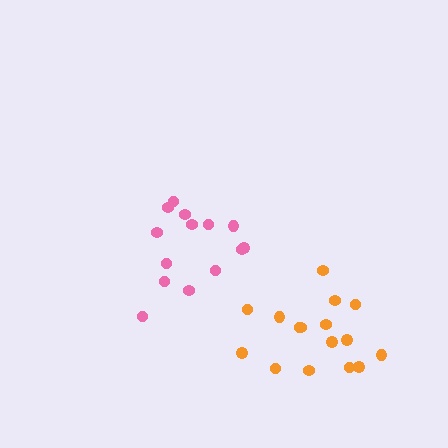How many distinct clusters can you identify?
There are 2 distinct clusters.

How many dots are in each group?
Group 1: 16 dots, Group 2: 14 dots (30 total).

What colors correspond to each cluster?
The clusters are colored: orange, pink.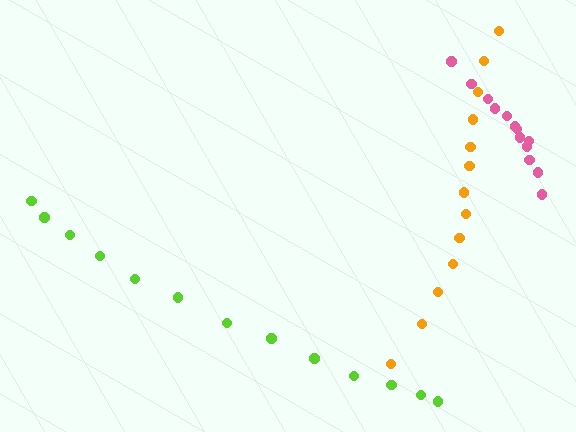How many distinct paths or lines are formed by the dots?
There are 3 distinct paths.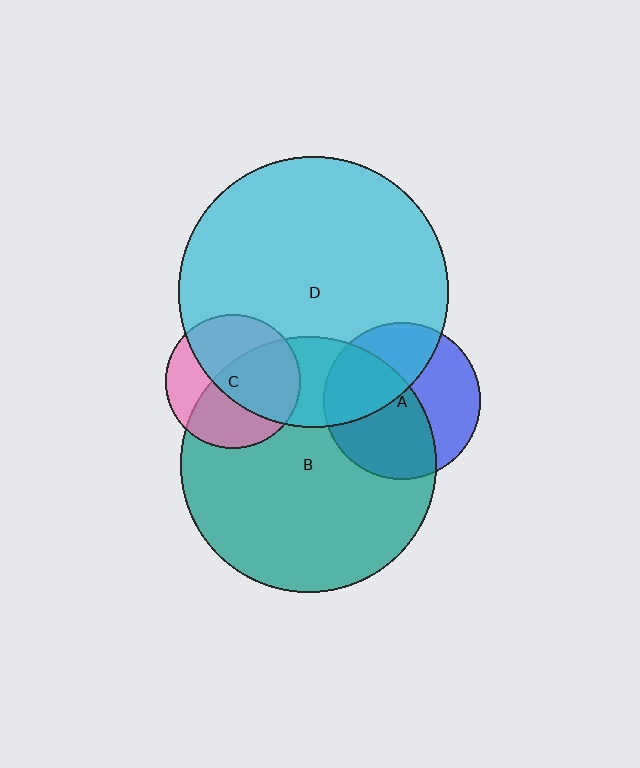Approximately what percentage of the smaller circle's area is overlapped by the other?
Approximately 60%.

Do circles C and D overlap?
Yes.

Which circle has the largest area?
Circle D (cyan).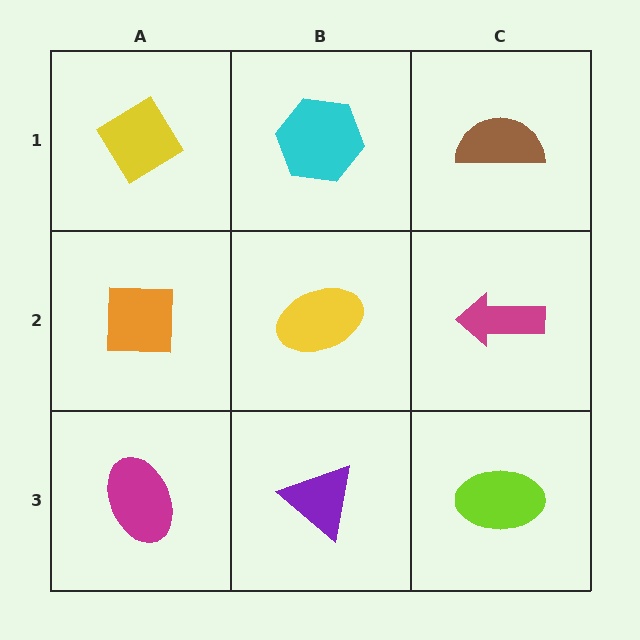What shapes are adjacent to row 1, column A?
An orange square (row 2, column A), a cyan hexagon (row 1, column B).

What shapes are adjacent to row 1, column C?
A magenta arrow (row 2, column C), a cyan hexagon (row 1, column B).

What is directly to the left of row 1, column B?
A yellow diamond.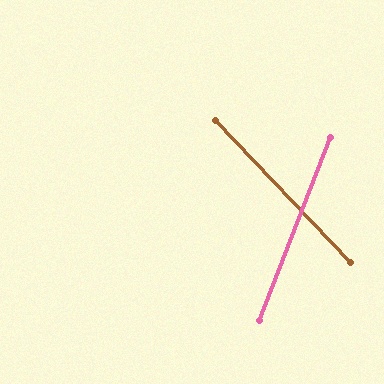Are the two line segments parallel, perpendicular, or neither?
Neither parallel nor perpendicular — they differ by about 65°.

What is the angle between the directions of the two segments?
Approximately 65 degrees.